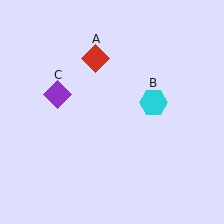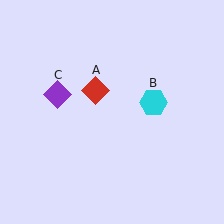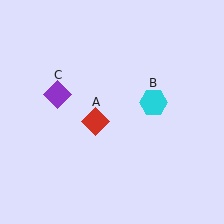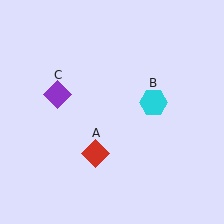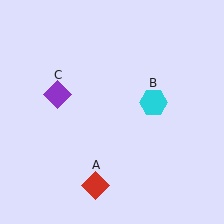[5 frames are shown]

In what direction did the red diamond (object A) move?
The red diamond (object A) moved down.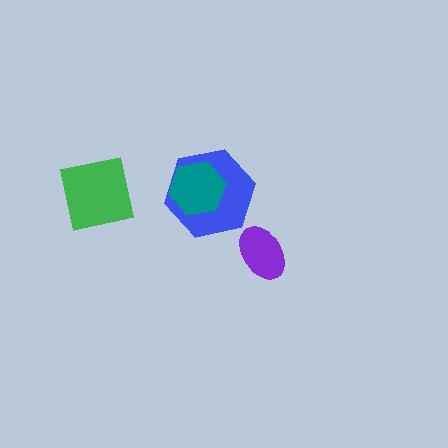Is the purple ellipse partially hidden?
No, no other shape covers it.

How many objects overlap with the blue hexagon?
1 object overlaps with the blue hexagon.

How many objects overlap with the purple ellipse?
0 objects overlap with the purple ellipse.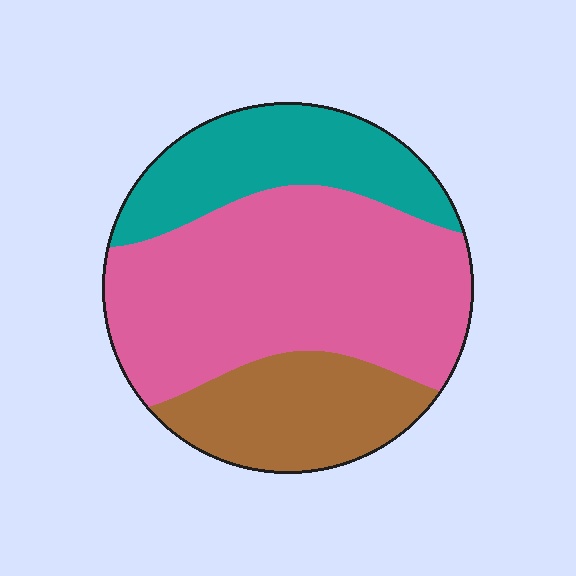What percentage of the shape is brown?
Brown takes up about one fifth (1/5) of the shape.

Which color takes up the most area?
Pink, at roughly 55%.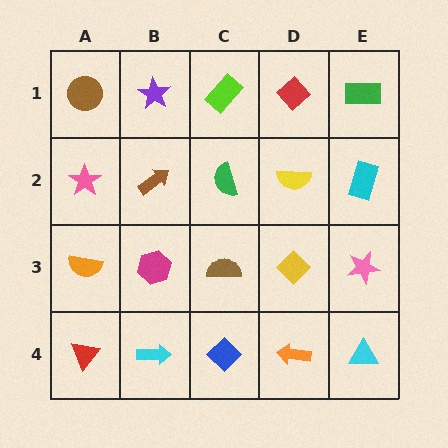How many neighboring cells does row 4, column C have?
3.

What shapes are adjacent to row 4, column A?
An orange semicircle (row 3, column A), a cyan arrow (row 4, column B).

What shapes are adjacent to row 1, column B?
A brown arrow (row 2, column B), a brown circle (row 1, column A), a lime rectangle (row 1, column C).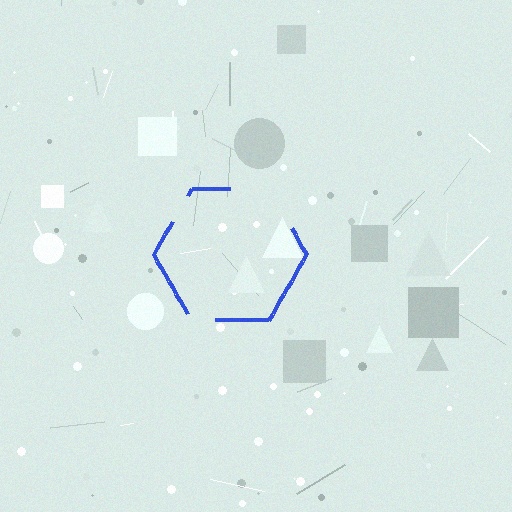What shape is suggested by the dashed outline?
The dashed outline suggests a hexagon.